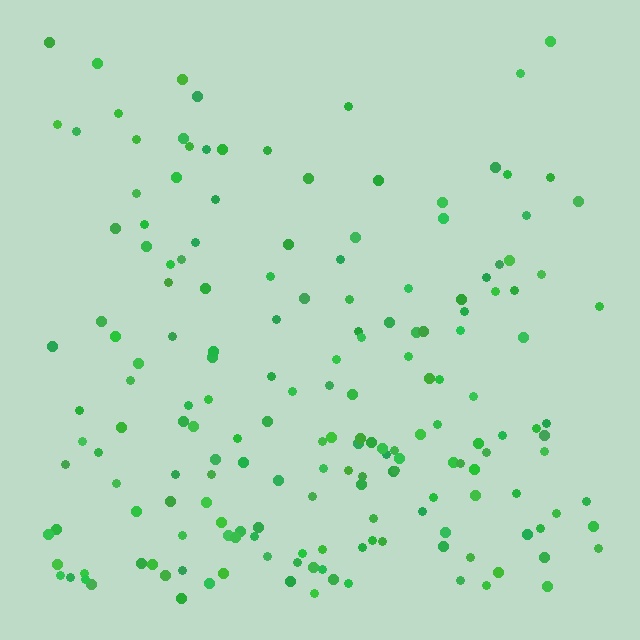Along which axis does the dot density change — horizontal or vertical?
Vertical.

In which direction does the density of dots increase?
From top to bottom, with the bottom side densest.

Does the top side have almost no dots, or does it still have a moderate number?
Still a moderate number, just noticeably fewer than the bottom.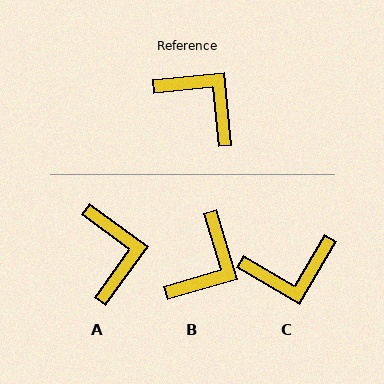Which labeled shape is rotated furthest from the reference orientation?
C, about 126 degrees away.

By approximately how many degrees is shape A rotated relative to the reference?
Approximately 42 degrees clockwise.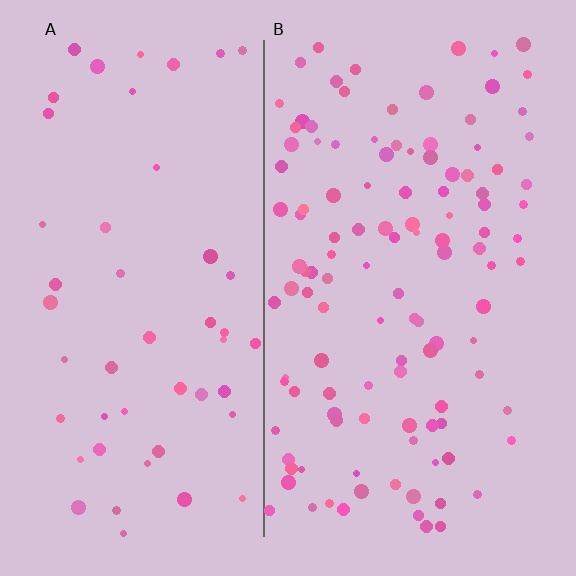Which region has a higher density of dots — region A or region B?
B (the right).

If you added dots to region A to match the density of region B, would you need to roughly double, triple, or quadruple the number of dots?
Approximately double.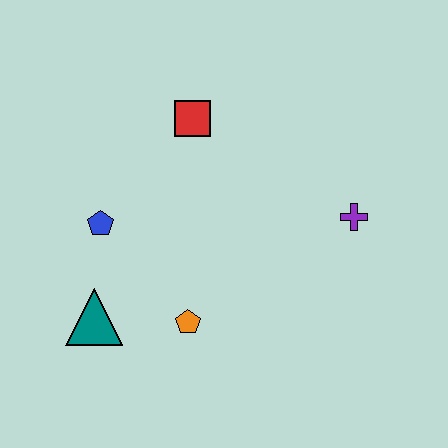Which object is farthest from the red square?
The teal triangle is farthest from the red square.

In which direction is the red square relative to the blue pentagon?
The red square is above the blue pentagon.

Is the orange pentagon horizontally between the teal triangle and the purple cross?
Yes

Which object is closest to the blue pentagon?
The teal triangle is closest to the blue pentagon.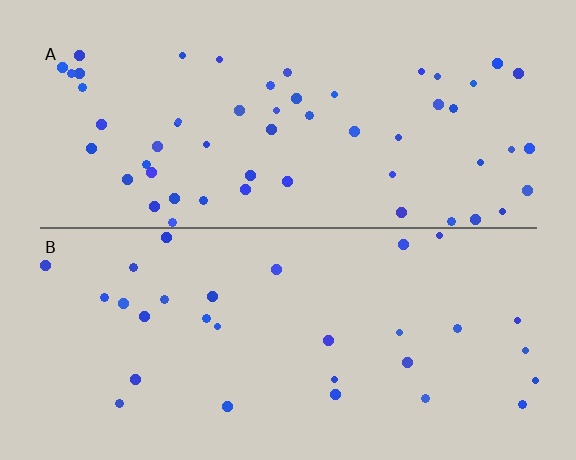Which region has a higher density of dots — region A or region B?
A (the top).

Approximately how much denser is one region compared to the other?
Approximately 1.9× — region A over region B.